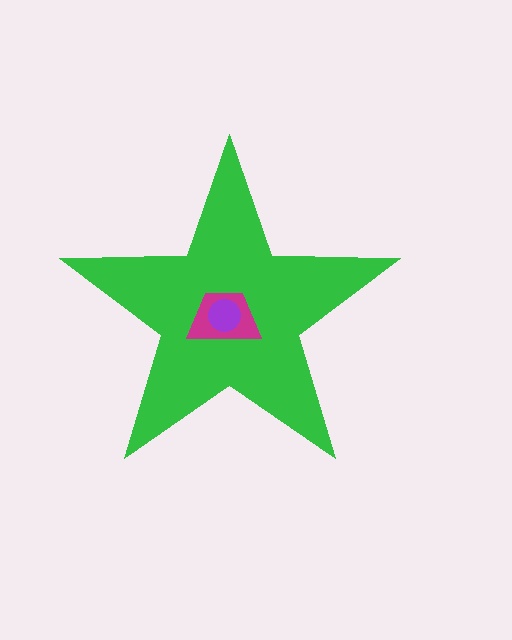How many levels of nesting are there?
3.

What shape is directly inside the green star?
The magenta trapezoid.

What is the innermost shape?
The purple circle.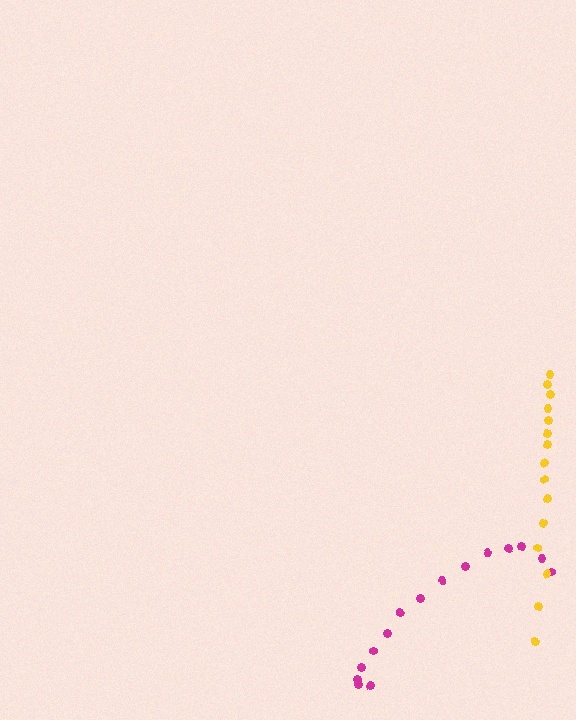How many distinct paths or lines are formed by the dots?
There are 2 distinct paths.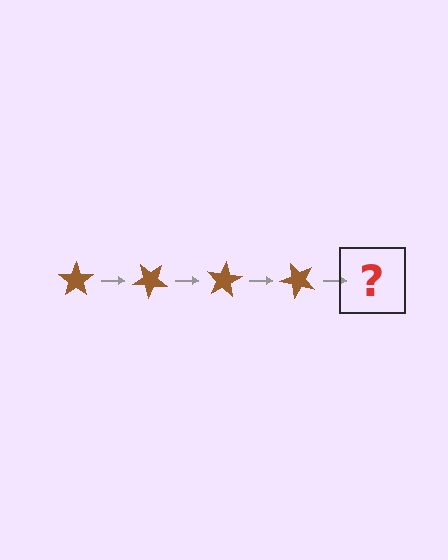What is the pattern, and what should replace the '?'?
The pattern is that the star rotates 40 degrees each step. The '?' should be a brown star rotated 160 degrees.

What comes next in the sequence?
The next element should be a brown star rotated 160 degrees.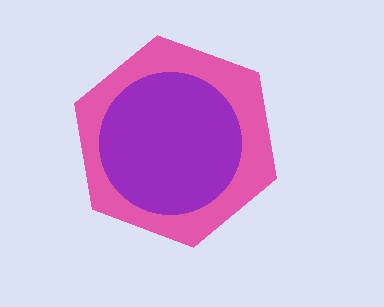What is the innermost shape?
The purple circle.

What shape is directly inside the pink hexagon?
The purple circle.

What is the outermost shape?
The pink hexagon.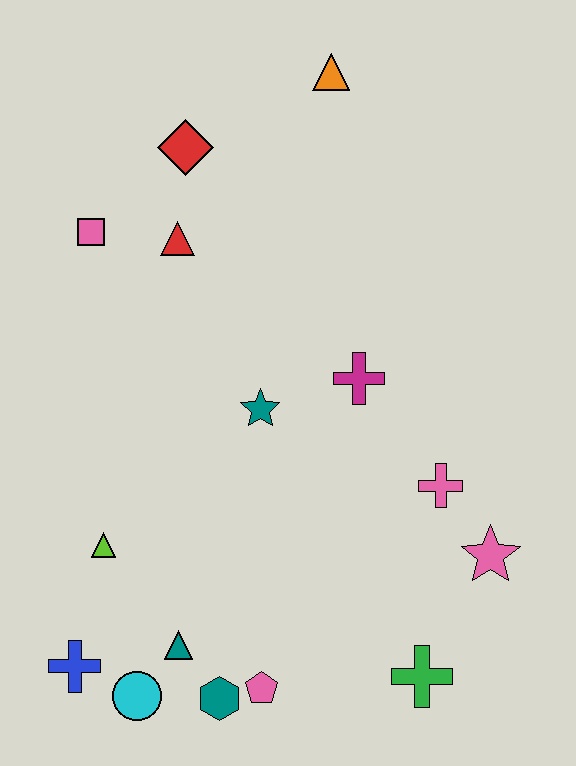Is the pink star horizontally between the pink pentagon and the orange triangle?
No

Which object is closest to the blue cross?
The cyan circle is closest to the blue cross.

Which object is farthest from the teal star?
The orange triangle is farthest from the teal star.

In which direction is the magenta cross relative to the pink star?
The magenta cross is above the pink star.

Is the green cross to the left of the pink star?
Yes